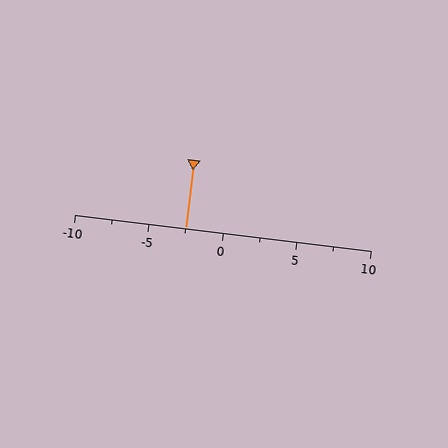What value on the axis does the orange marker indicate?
The marker indicates approximately -2.5.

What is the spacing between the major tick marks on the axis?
The major ticks are spaced 5 apart.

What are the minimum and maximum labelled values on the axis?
The axis runs from -10 to 10.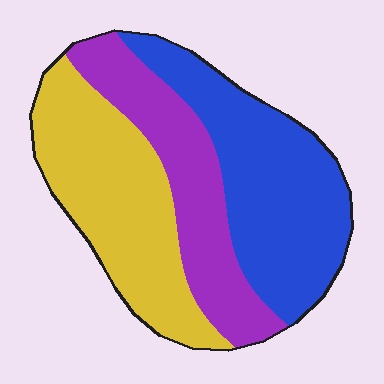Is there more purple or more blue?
Blue.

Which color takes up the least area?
Purple, at roughly 25%.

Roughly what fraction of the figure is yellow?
Yellow takes up between a quarter and a half of the figure.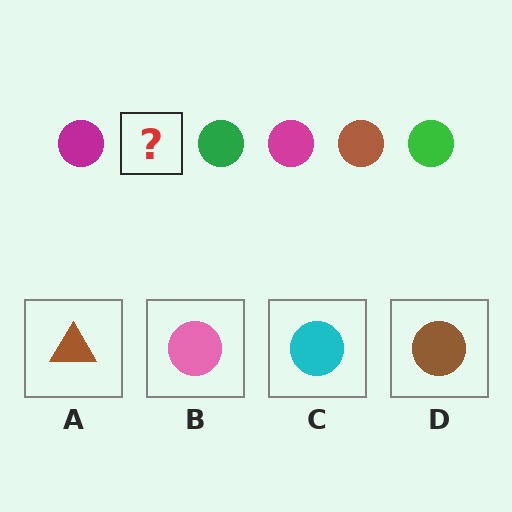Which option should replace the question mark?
Option D.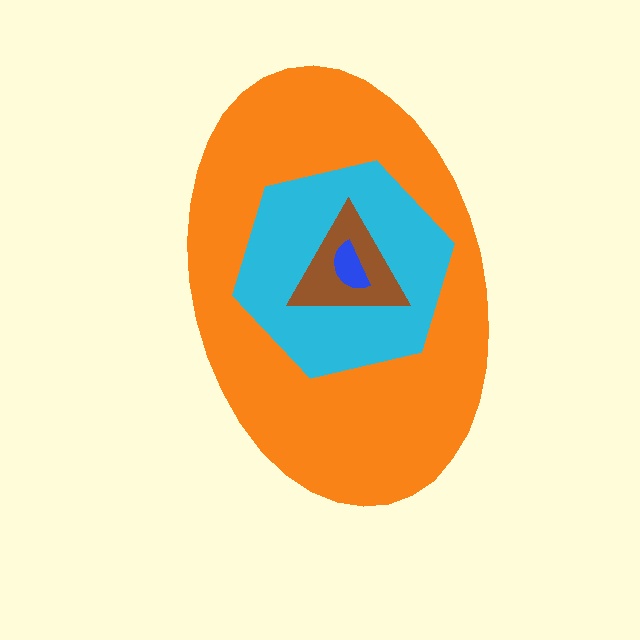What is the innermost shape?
The blue semicircle.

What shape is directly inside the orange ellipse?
The cyan hexagon.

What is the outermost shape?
The orange ellipse.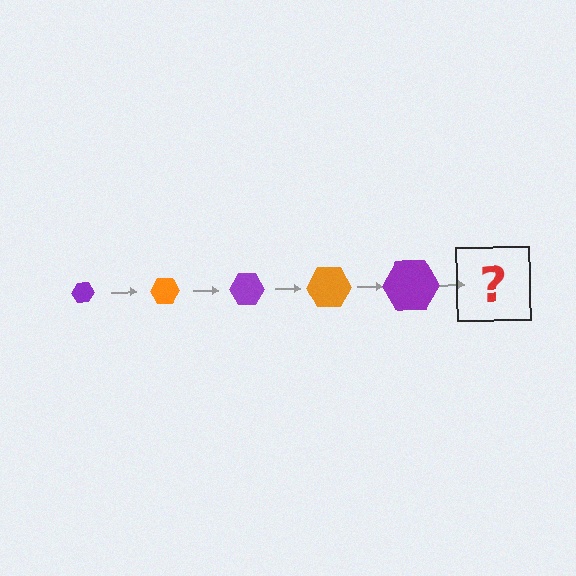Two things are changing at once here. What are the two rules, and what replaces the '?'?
The two rules are that the hexagon grows larger each step and the color cycles through purple and orange. The '?' should be an orange hexagon, larger than the previous one.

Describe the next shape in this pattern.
It should be an orange hexagon, larger than the previous one.